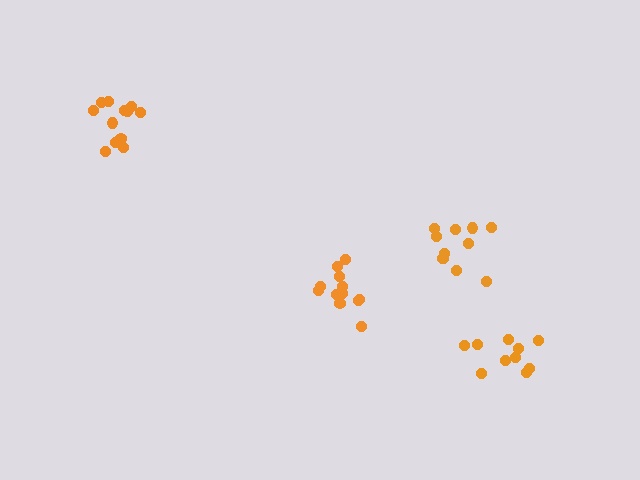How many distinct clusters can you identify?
There are 4 distinct clusters.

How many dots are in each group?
Group 1: 12 dots, Group 2: 10 dots, Group 3: 11 dots, Group 4: 12 dots (45 total).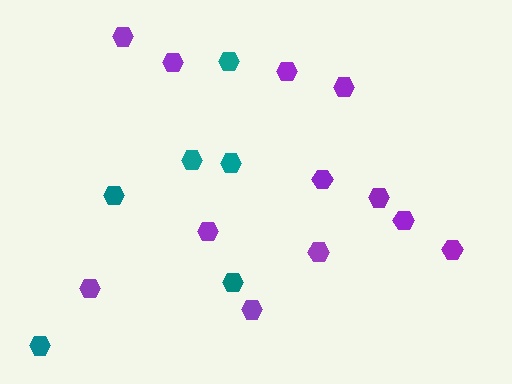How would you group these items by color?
There are 2 groups: one group of purple hexagons (12) and one group of teal hexagons (6).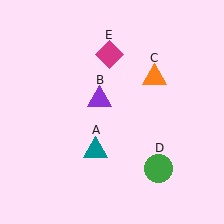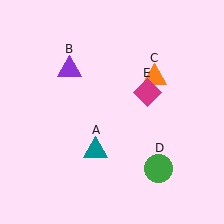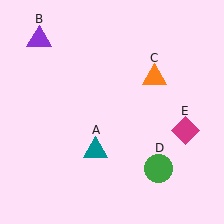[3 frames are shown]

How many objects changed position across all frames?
2 objects changed position: purple triangle (object B), magenta diamond (object E).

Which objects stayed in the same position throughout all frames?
Teal triangle (object A) and orange triangle (object C) and green circle (object D) remained stationary.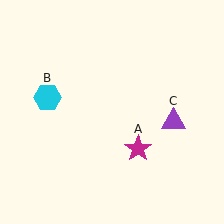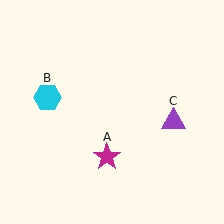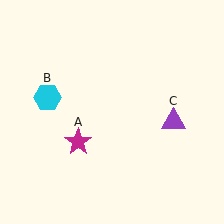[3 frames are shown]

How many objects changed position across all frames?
1 object changed position: magenta star (object A).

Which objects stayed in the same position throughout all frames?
Cyan hexagon (object B) and purple triangle (object C) remained stationary.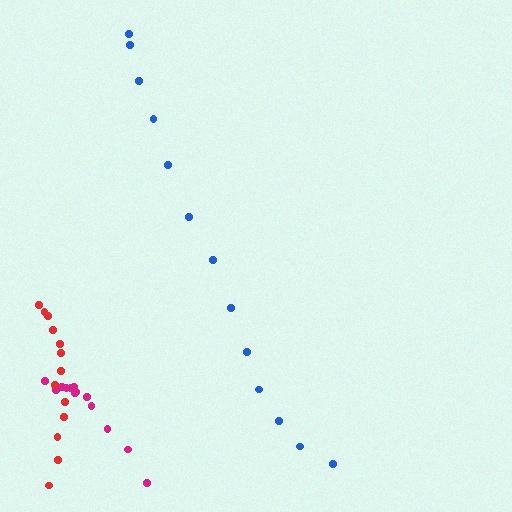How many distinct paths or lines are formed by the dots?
There are 3 distinct paths.